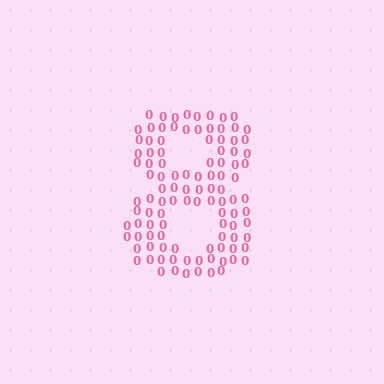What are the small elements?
The small elements are digit 0's.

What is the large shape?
The large shape is the digit 8.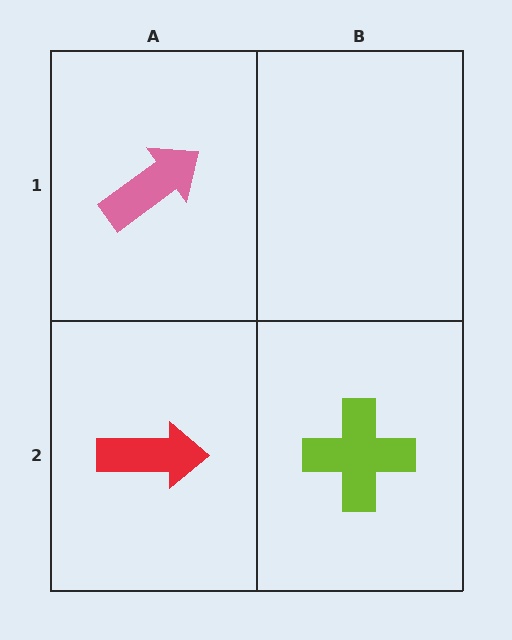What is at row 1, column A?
A pink arrow.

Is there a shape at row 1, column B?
No, that cell is empty.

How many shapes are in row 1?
1 shape.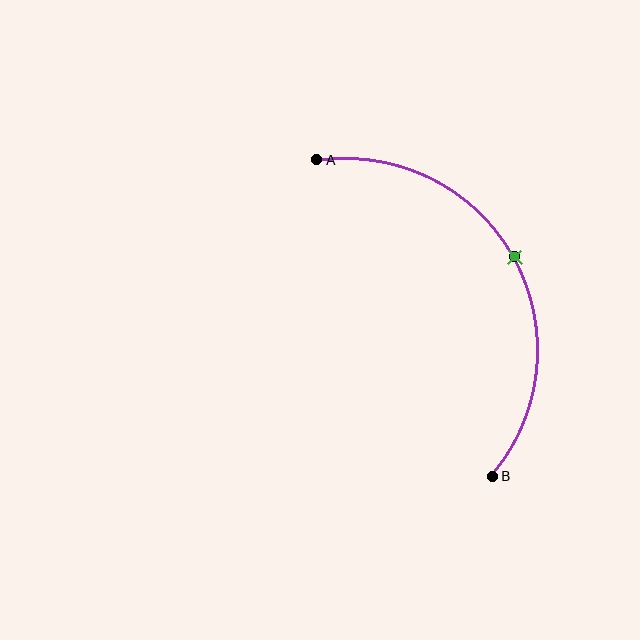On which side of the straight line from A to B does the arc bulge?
The arc bulges to the right of the straight line connecting A and B.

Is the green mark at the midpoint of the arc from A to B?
Yes. The green mark lies on the arc at equal arc-length from both A and B — it is the arc midpoint.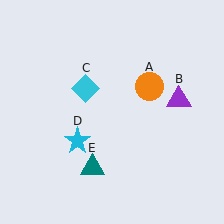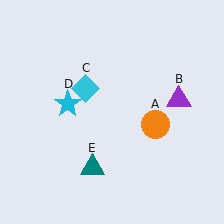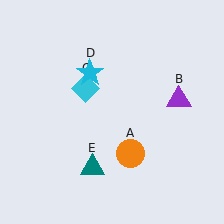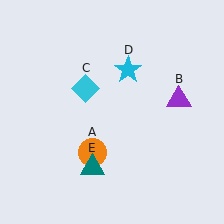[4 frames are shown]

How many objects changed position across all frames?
2 objects changed position: orange circle (object A), cyan star (object D).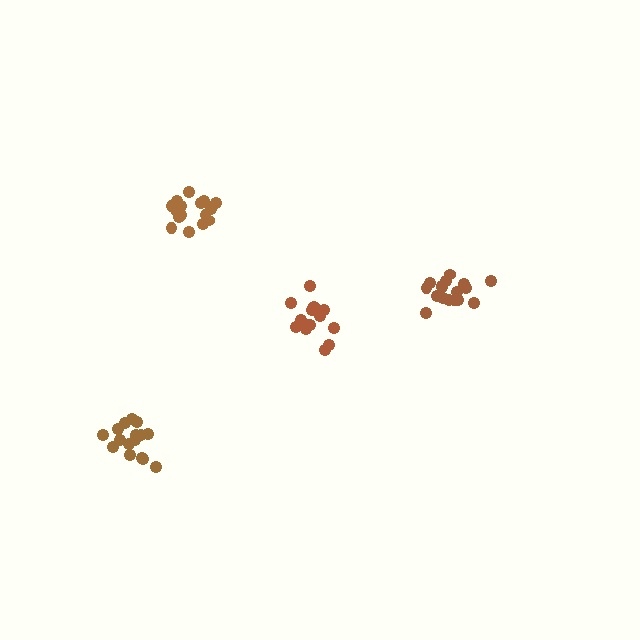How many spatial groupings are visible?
There are 4 spatial groupings.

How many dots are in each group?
Group 1: 17 dots, Group 2: 16 dots, Group 3: 16 dots, Group 4: 17 dots (66 total).